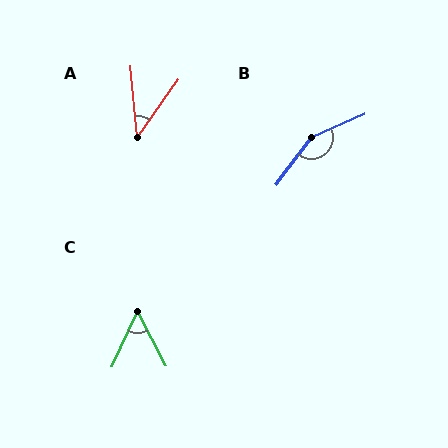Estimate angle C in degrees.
Approximately 52 degrees.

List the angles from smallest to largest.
A (40°), C (52°), B (151°).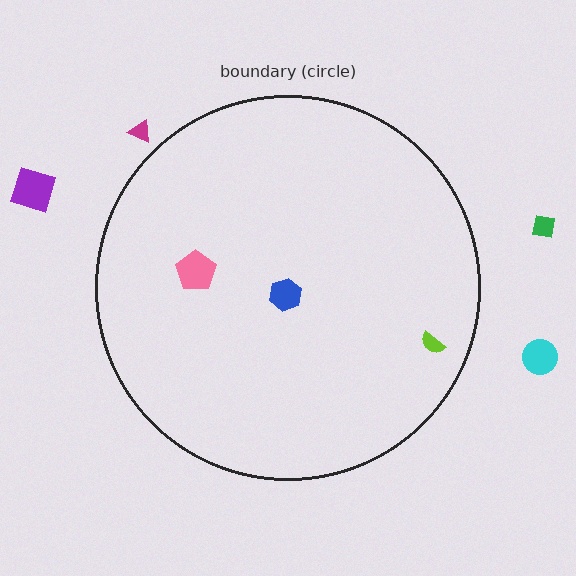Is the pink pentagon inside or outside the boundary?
Inside.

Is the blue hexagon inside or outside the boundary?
Inside.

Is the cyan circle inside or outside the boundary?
Outside.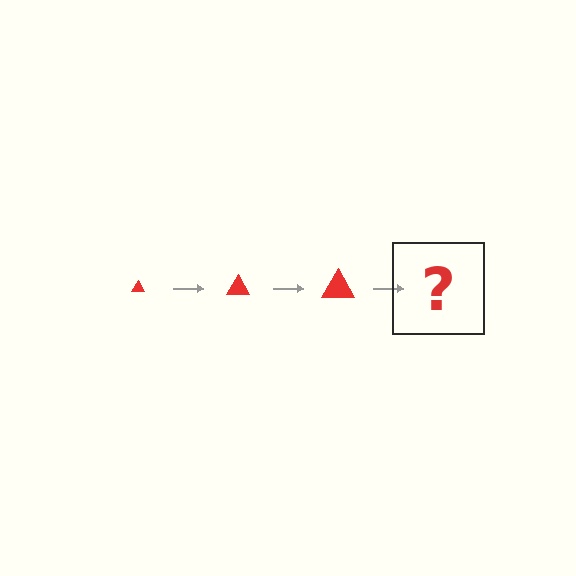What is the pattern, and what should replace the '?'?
The pattern is that the triangle gets progressively larger each step. The '?' should be a red triangle, larger than the previous one.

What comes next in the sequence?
The next element should be a red triangle, larger than the previous one.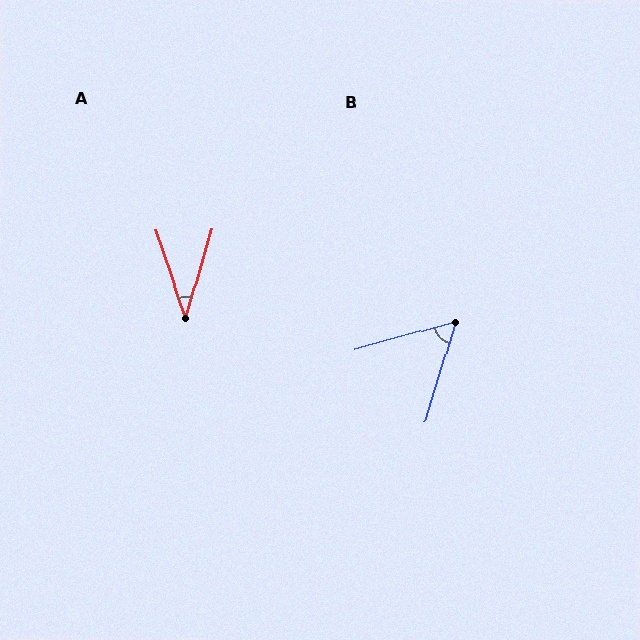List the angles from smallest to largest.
A (35°), B (57°).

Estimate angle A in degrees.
Approximately 35 degrees.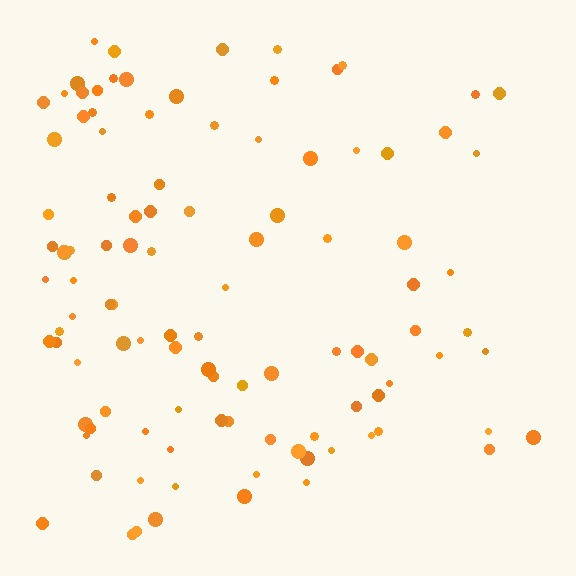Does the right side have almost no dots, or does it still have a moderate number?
Still a moderate number, just noticeably fewer than the left.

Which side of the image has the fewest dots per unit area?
The right.